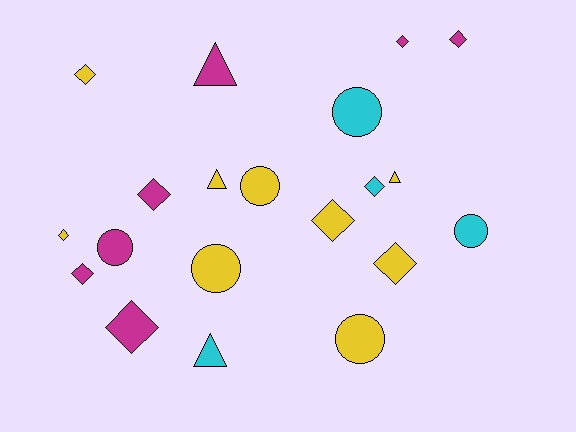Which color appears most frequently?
Yellow, with 9 objects.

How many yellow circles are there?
There are 3 yellow circles.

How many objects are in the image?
There are 20 objects.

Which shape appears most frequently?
Diamond, with 10 objects.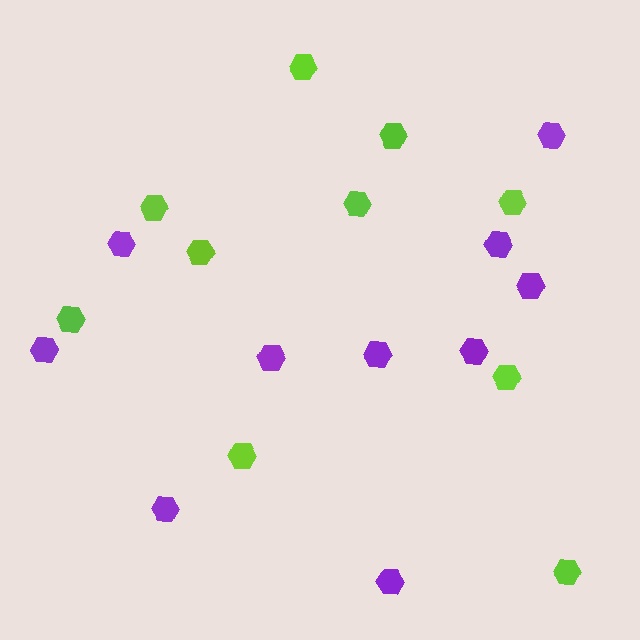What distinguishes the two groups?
There are 2 groups: one group of lime hexagons (10) and one group of purple hexagons (10).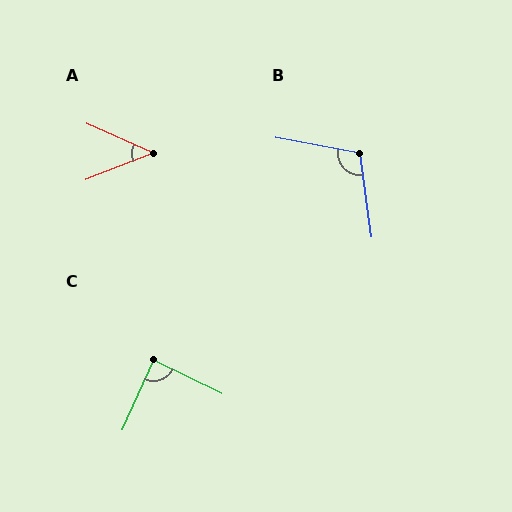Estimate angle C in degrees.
Approximately 88 degrees.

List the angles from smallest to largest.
A (45°), C (88°), B (109°).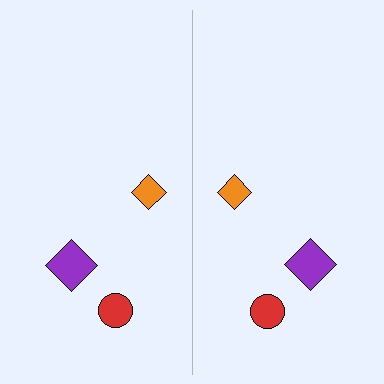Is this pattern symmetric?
Yes, this pattern has bilateral (reflection) symmetry.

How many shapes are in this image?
There are 6 shapes in this image.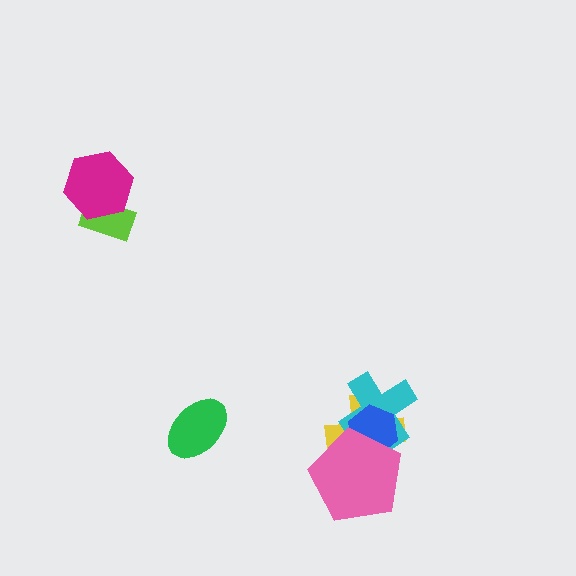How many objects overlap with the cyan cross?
3 objects overlap with the cyan cross.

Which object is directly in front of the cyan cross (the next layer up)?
The blue hexagon is directly in front of the cyan cross.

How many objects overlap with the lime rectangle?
1 object overlaps with the lime rectangle.